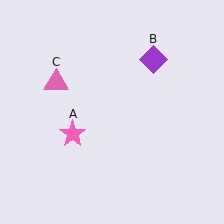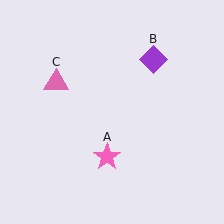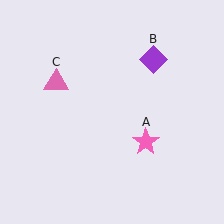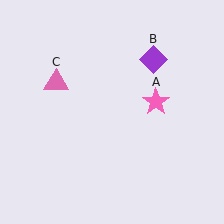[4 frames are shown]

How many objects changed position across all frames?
1 object changed position: pink star (object A).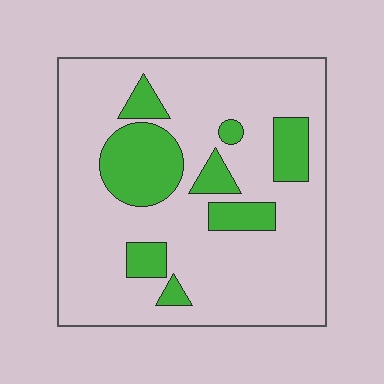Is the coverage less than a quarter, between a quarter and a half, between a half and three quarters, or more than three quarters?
Less than a quarter.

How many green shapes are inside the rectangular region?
8.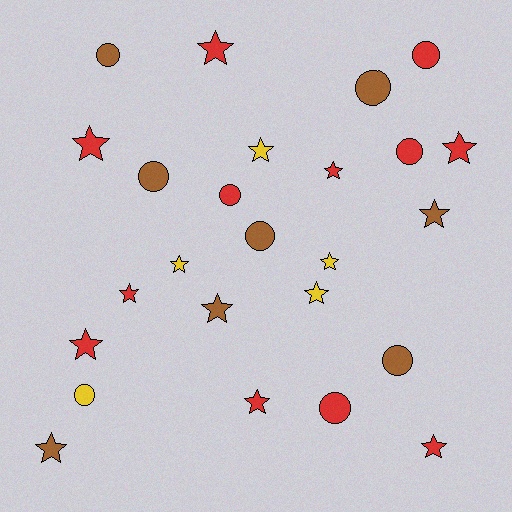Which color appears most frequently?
Red, with 12 objects.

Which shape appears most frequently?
Star, with 15 objects.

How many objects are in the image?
There are 25 objects.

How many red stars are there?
There are 8 red stars.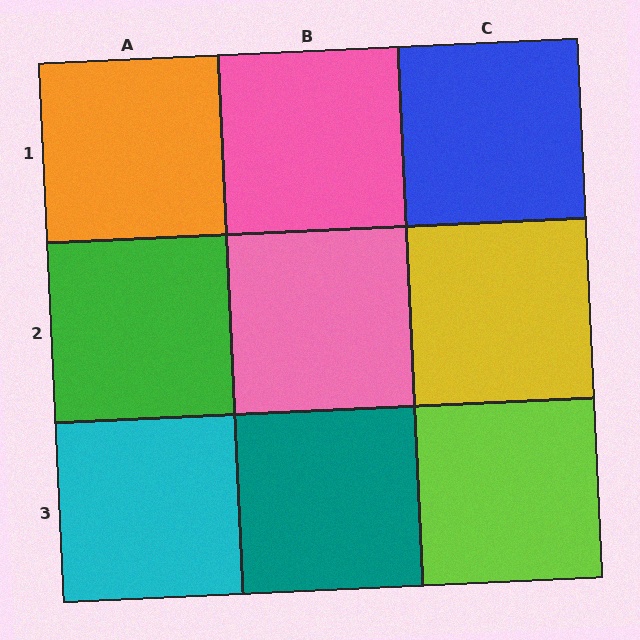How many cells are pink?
2 cells are pink.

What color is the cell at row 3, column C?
Lime.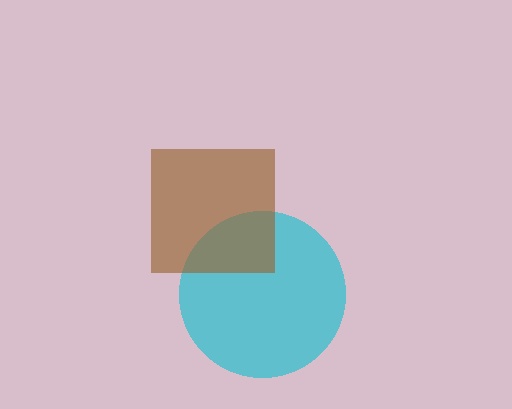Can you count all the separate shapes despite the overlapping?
Yes, there are 2 separate shapes.